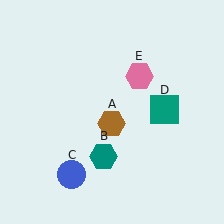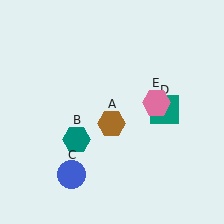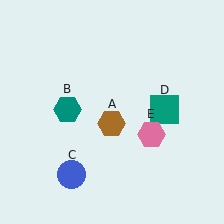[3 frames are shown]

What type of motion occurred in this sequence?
The teal hexagon (object B), pink hexagon (object E) rotated clockwise around the center of the scene.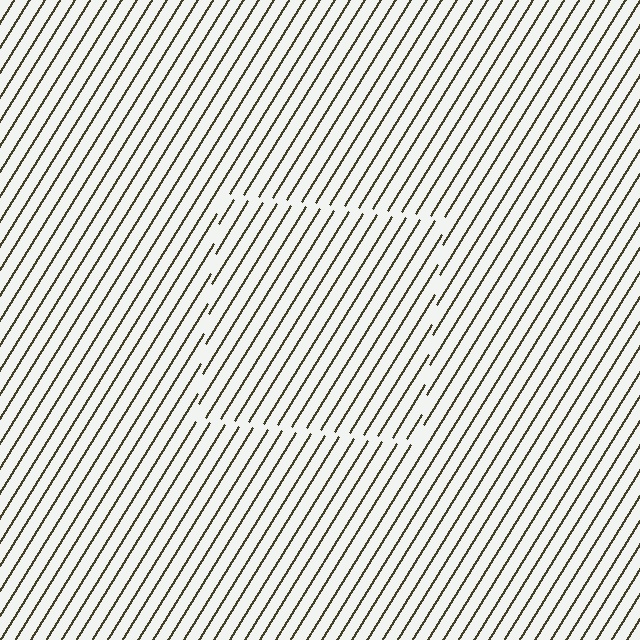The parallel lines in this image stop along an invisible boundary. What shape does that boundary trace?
An illusory square. The interior of the shape contains the same grating, shifted by half a period — the contour is defined by the phase discontinuity where line-ends from the inner and outer gratings abut.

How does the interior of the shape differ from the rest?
The interior of the shape contains the same grating, shifted by half a period — the contour is defined by the phase discontinuity where line-ends from the inner and outer gratings abut.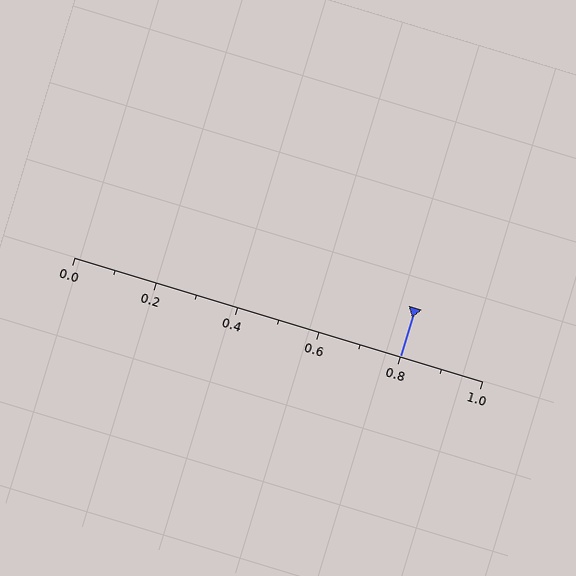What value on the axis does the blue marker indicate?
The marker indicates approximately 0.8.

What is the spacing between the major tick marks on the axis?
The major ticks are spaced 0.2 apart.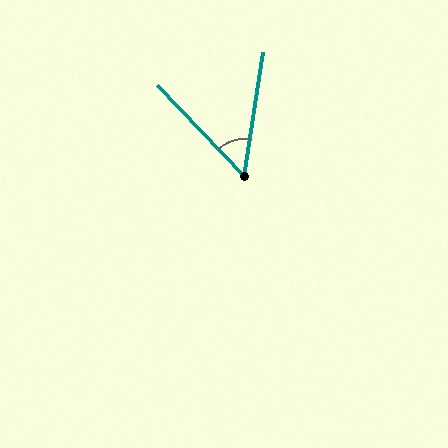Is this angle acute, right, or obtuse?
It is acute.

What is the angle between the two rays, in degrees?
Approximately 52 degrees.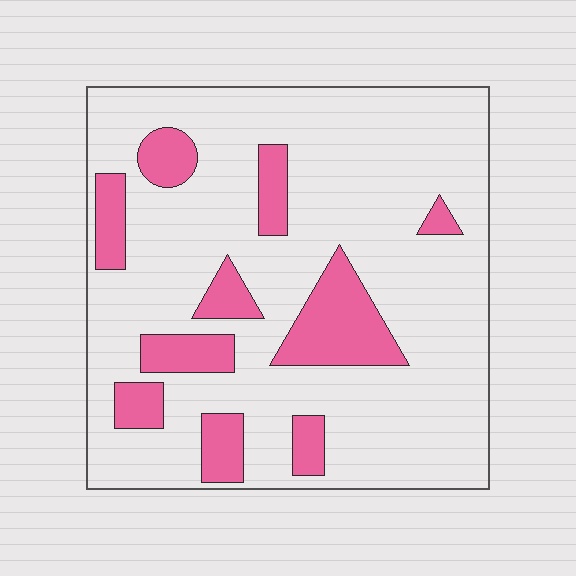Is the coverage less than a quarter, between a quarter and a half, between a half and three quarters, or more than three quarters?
Less than a quarter.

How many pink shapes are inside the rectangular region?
10.